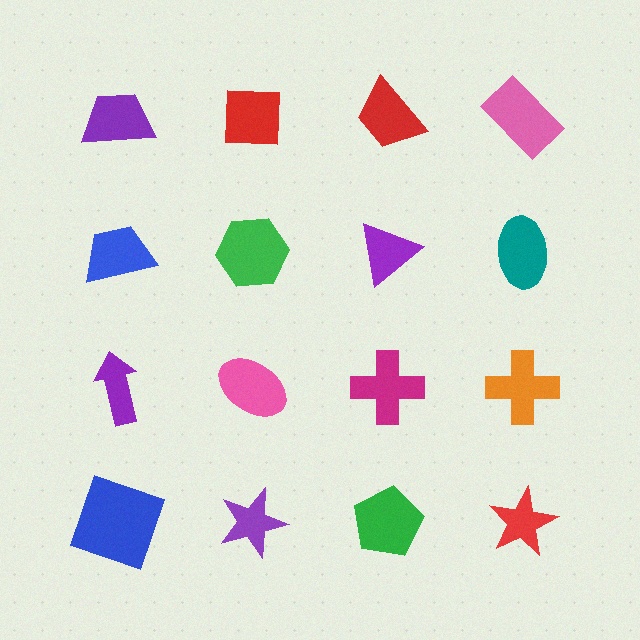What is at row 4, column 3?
A green pentagon.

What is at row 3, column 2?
A pink ellipse.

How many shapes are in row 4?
4 shapes.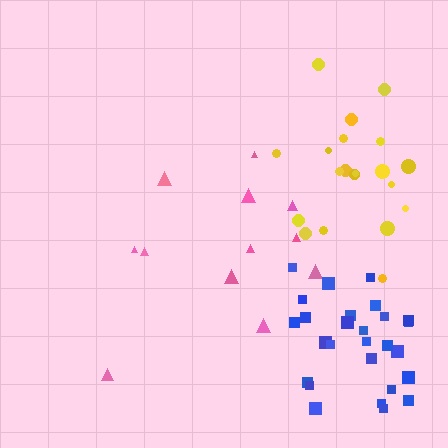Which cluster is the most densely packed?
Blue.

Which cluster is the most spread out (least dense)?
Pink.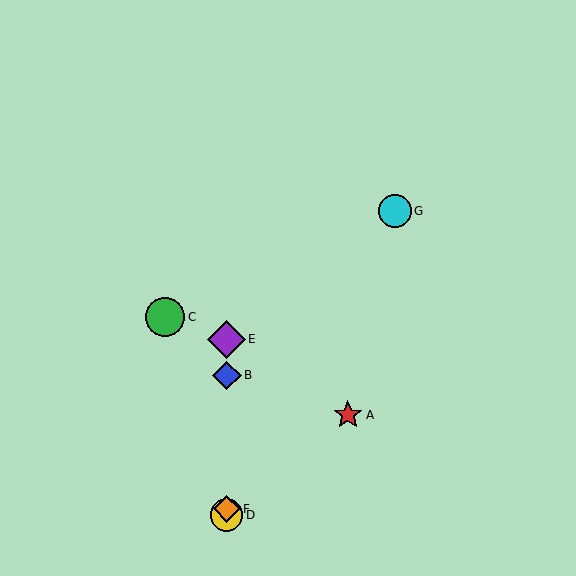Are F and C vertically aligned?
No, F is at x≈227 and C is at x≈165.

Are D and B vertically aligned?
Yes, both are at x≈227.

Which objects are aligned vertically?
Objects B, D, E, F are aligned vertically.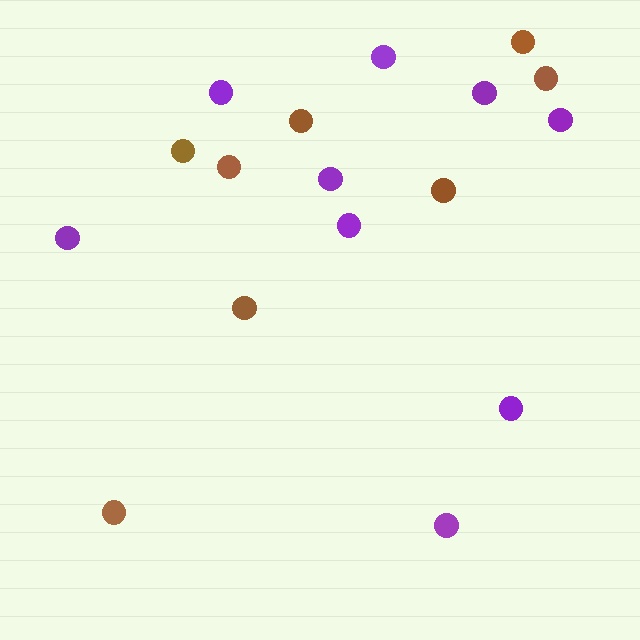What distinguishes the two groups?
There are 2 groups: one group of brown circles (8) and one group of purple circles (9).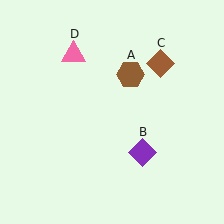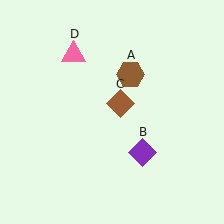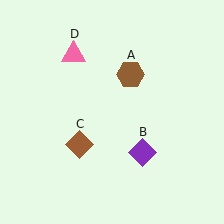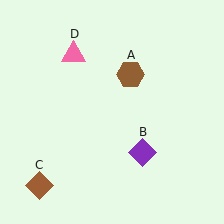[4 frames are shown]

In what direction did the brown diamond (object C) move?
The brown diamond (object C) moved down and to the left.